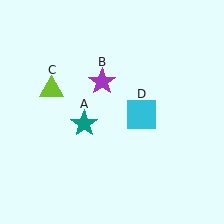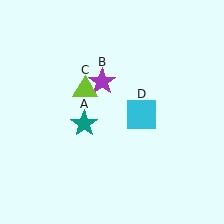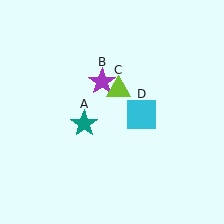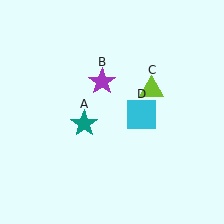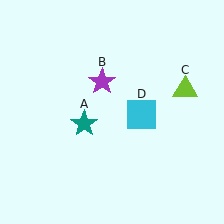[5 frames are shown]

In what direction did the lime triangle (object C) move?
The lime triangle (object C) moved right.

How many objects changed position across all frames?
1 object changed position: lime triangle (object C).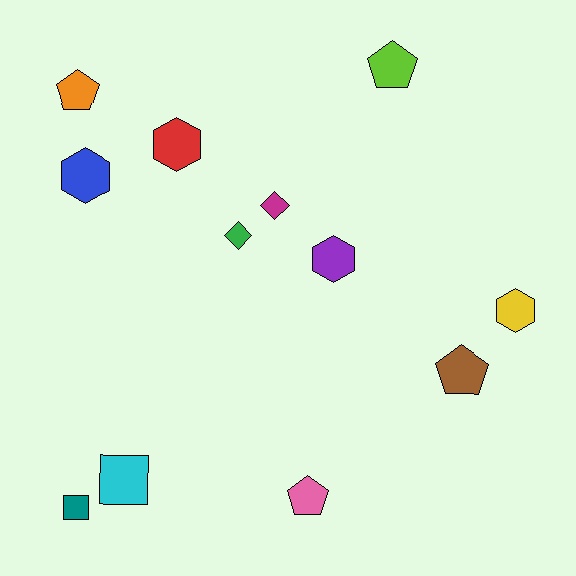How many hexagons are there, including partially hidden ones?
There are 4 hexagons.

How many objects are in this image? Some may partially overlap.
There are 12 objects.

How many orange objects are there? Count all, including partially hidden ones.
There is 1 orange object.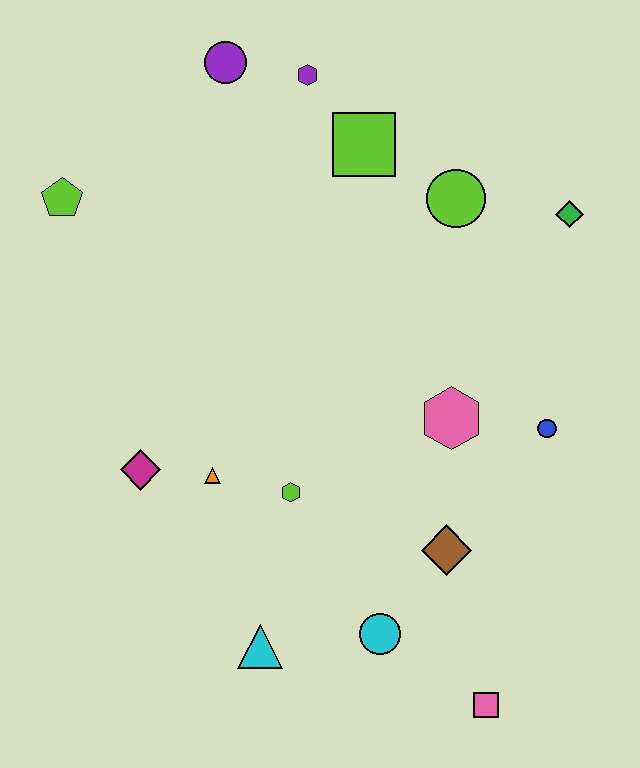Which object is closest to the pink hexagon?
The blue circle is closest to the pink hexagon.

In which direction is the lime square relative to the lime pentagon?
The lime square is to the right of the lime pentagon.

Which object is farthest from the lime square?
The pink square is farthest from the lime square.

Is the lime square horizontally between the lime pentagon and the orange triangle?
No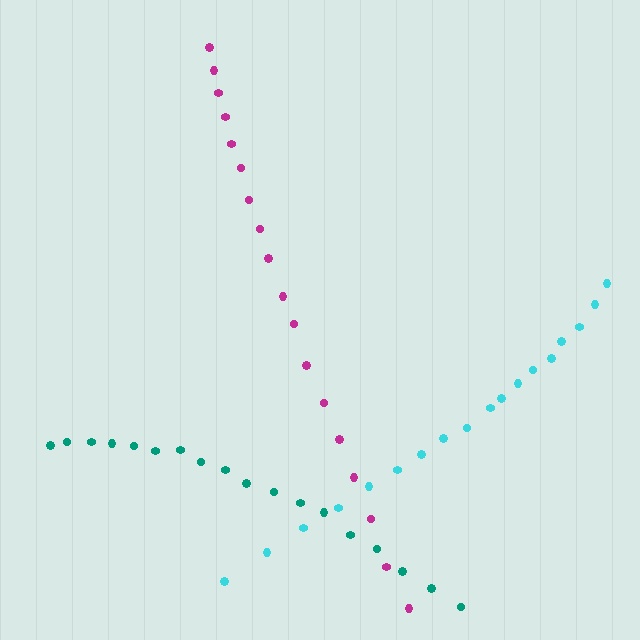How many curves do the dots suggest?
There are 3 distinct paths.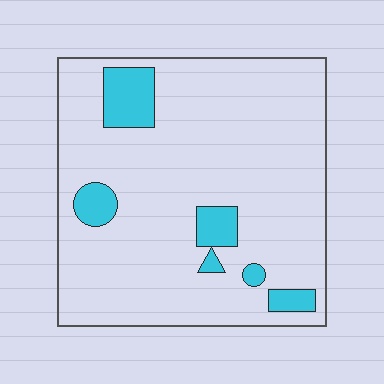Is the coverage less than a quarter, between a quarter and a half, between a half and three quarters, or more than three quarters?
Less than a quarter.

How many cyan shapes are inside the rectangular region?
6.